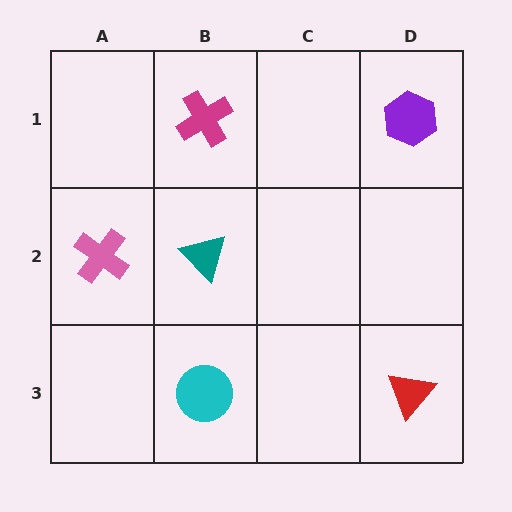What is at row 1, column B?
A magenta cross.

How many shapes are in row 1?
2 shapes.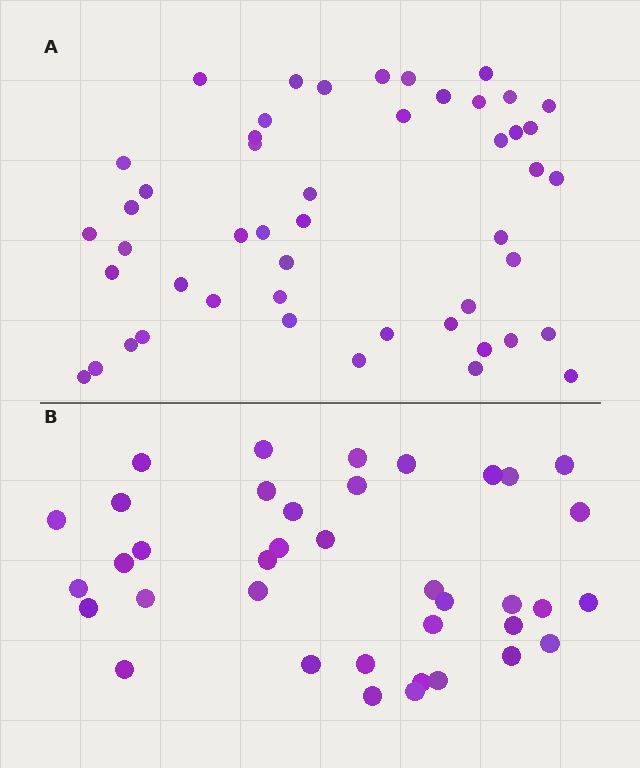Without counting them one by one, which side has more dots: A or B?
Region A (the top region) has more dots.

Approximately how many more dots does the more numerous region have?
Region A has roughly 12 or so more dots than region B.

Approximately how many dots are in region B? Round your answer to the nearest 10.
About 40 dots. (The exact count is 38, which rounds to 40.)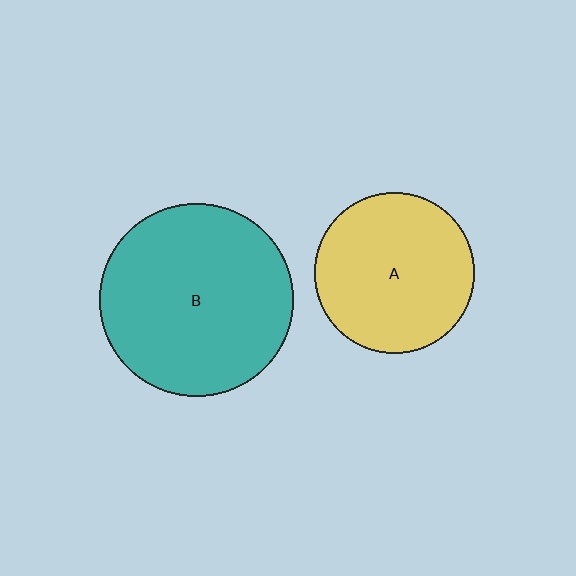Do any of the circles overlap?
No, none of the circles overlap.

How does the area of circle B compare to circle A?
Approximately 1.5 times.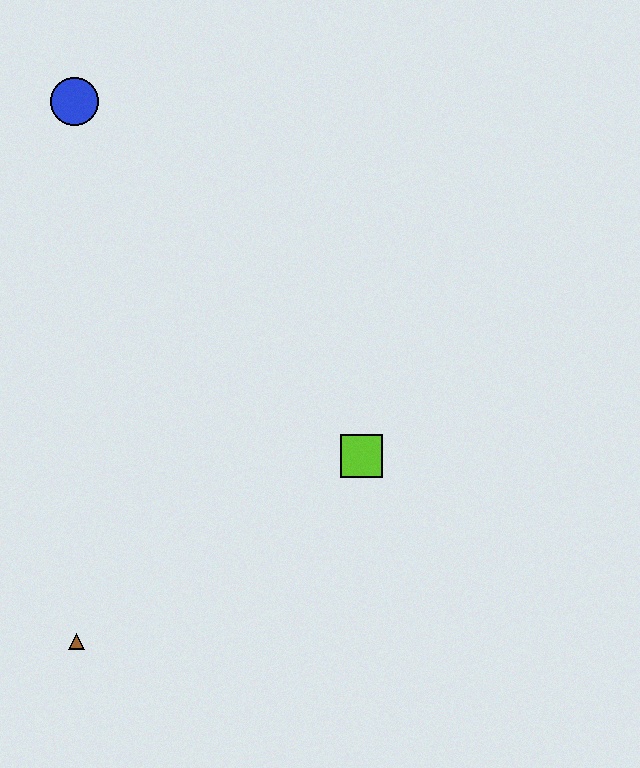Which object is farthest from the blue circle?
The brown triangle is farthest from the blue circle.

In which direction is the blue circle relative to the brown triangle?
The blue circle is above the brown triangle.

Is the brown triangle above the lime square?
No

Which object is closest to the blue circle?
The lime square is closest to the blue circle.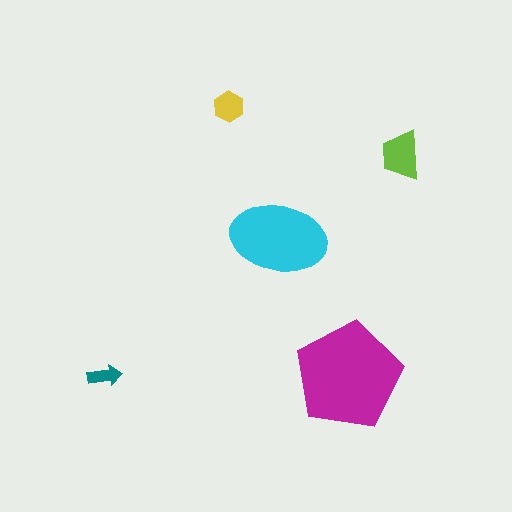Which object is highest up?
The yellow hexagon is topmost.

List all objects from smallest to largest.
The teal arrow, the yellow hexagon, the lime trapezoid, the cyan ellipse, the magenta pentagon.